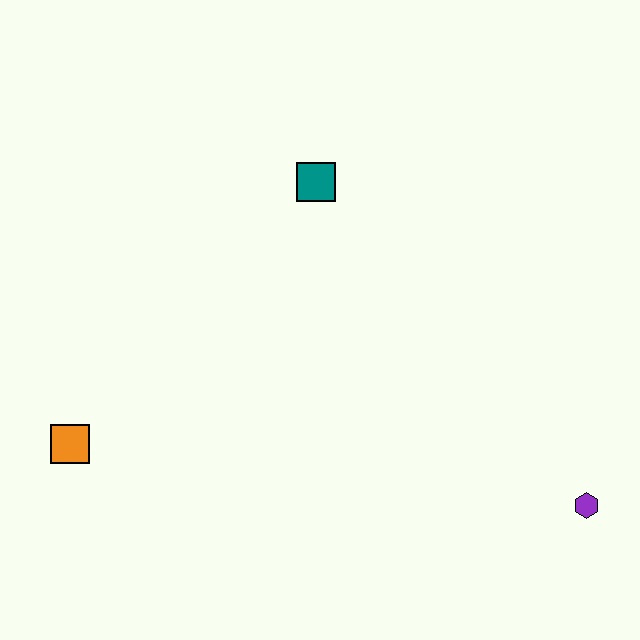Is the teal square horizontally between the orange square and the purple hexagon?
Yes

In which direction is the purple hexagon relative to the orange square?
The purple hexagon is to the right of the orange square.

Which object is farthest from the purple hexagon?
The orange square is farthest from the purple hexagon.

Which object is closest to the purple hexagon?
The teal square is closest to the purple hexagon.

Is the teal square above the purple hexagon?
Yes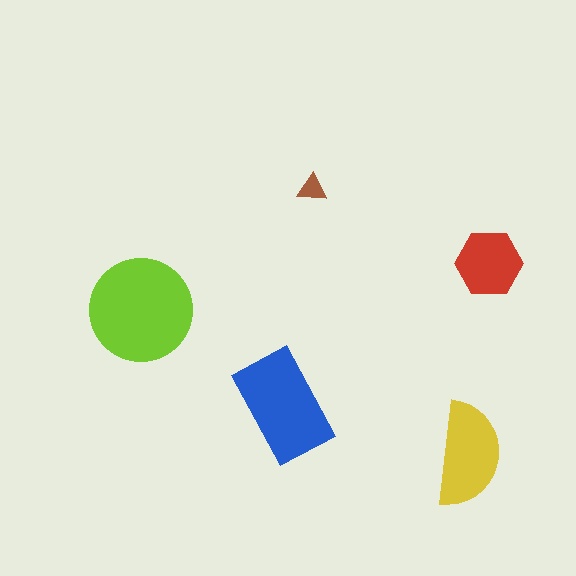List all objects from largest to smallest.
The lime circle, the blue rectangle, the yellow semicircle, the red hexagon, the brown triangle.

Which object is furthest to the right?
The red hexagon is rightmost.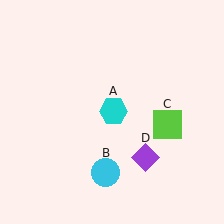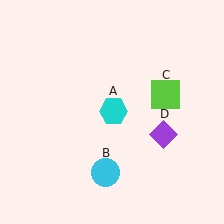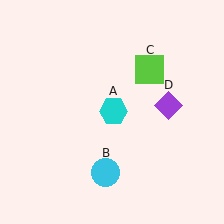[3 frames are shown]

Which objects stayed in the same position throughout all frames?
Cyan hexagon (object A) and cyan circle (object B) remained stationary.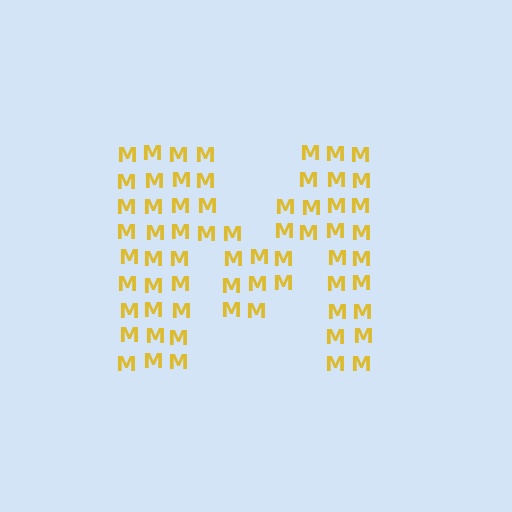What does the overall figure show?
The overall figure shows the letter M.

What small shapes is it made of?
It is made of small letter M's.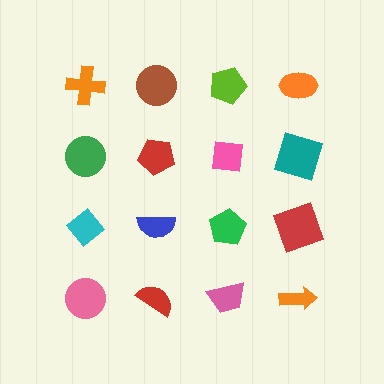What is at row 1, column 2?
A brown circle.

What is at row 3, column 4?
A red square.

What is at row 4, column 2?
A red semicircle.